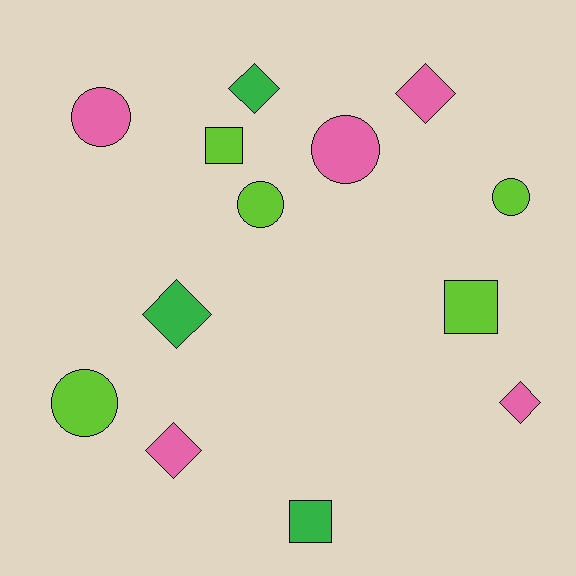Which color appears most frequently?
Lime, with 5 objects.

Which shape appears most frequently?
Diamond, with 5 objects.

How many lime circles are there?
There are 3 lime circles.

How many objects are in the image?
There are 13 objects.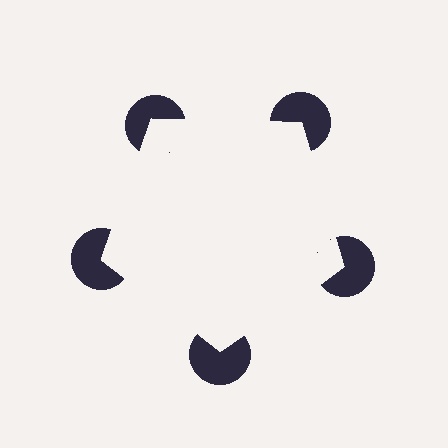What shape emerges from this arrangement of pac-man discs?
An illusory pentagon — its edges are inferred from the aligned wedge cuts in the pac-man discs, not physically drawn.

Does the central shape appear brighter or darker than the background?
It typically appears slightly brighter than the background, even though no actual brightness change is drawn.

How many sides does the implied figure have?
5 sides.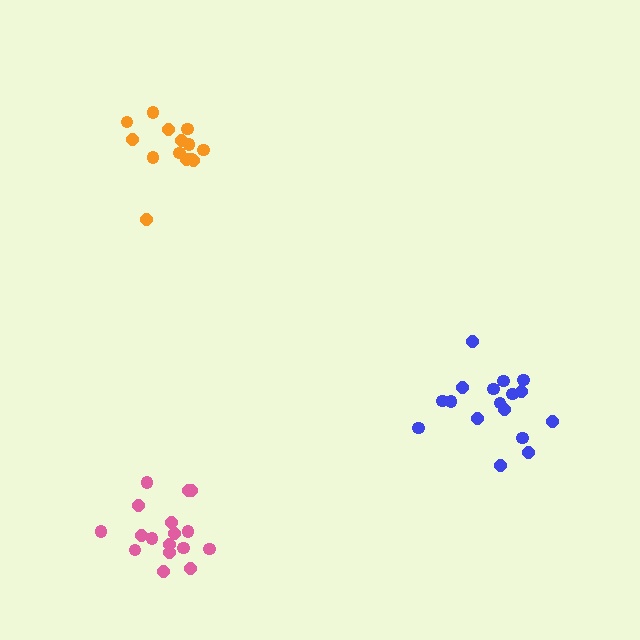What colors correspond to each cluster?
The clusters are colored: orange, pink, blue.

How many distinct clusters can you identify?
There are 3 distinct clusters.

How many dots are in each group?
Group 1: 14 dots, Group 2: 17 dots, Group 3: 17 dots (48 total).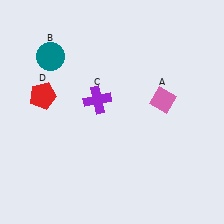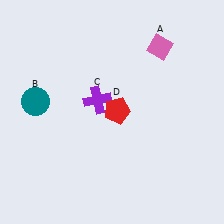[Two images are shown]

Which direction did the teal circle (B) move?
The teal circle (B) moved down.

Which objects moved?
The objects that moved are: the pink diamond (A), the teal circle (B), the red pentagon (D).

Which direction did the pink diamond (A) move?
The pink diamond (A) moved up.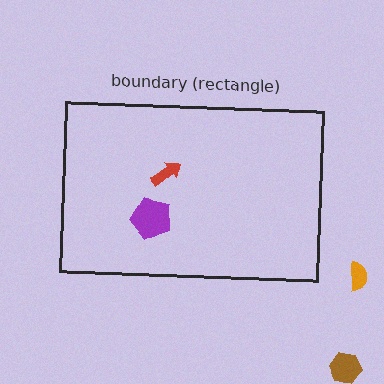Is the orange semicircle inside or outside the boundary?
Outside.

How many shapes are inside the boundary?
2 inside, 2 outside.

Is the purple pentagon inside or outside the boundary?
Inside.